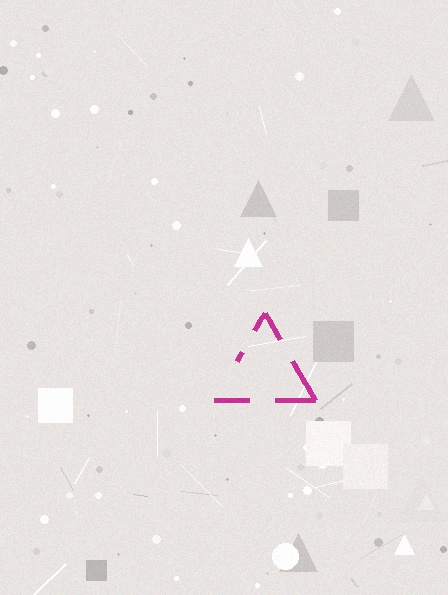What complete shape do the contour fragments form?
The contour fragments form a triangle.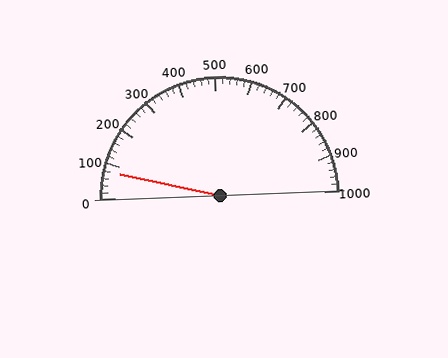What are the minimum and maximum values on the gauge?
The gauge ranges from 0 to 1000.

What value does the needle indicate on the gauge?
The needle indicates approximately 80.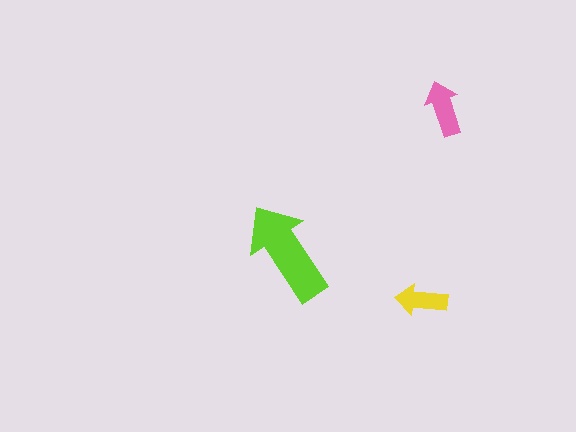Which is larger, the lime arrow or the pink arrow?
The lime one.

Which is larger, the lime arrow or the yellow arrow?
The lime one.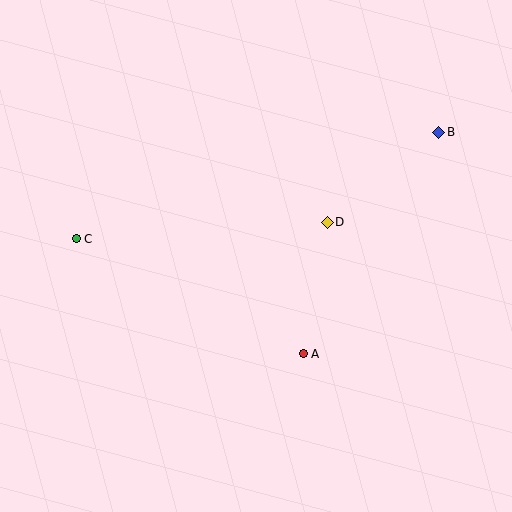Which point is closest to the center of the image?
Point D at (327, 222) is closest to the center.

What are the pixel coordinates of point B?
Point B is at (439, 132).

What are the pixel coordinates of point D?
Point D is at (327, 222).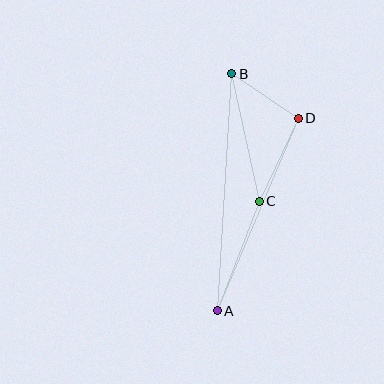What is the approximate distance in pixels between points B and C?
The distance between B and C is approximately 131 pixels.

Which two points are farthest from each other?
Points A and B are farthest from each other.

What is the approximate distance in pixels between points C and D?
The distance between C and D is approximately 92 pixels.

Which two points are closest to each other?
Points B and D are closest to each other.